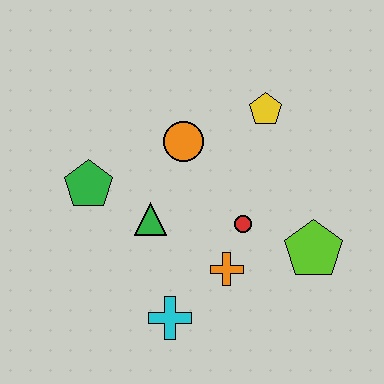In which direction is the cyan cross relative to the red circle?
The cyan cross is below the red circle.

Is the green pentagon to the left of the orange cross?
Yes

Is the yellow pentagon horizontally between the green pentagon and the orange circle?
No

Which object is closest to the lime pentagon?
The red circle is closest to the lime pentagon.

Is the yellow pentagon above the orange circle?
Yes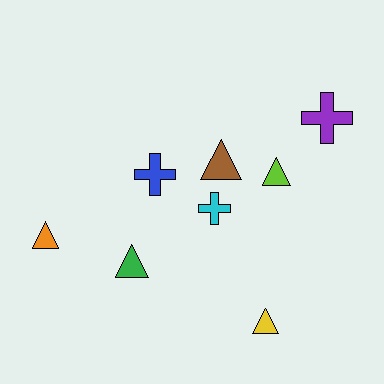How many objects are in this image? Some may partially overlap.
There are 8 objects.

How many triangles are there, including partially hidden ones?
There are 5 triangles.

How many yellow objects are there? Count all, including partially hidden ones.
There is 1 yellow object.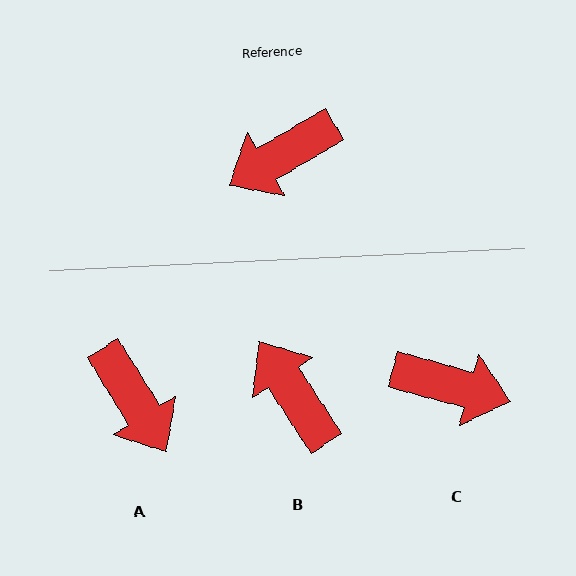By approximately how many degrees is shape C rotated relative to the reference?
Approximately 134 degrees counter-clockwise.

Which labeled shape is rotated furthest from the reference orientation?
C, about 134 degrees away.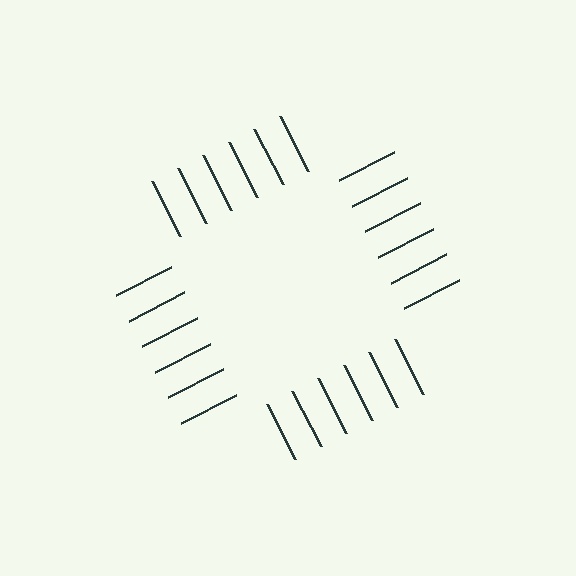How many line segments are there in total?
24 — 6 along each of the 4 edges.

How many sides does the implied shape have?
4 sides — the line-ends trace a square.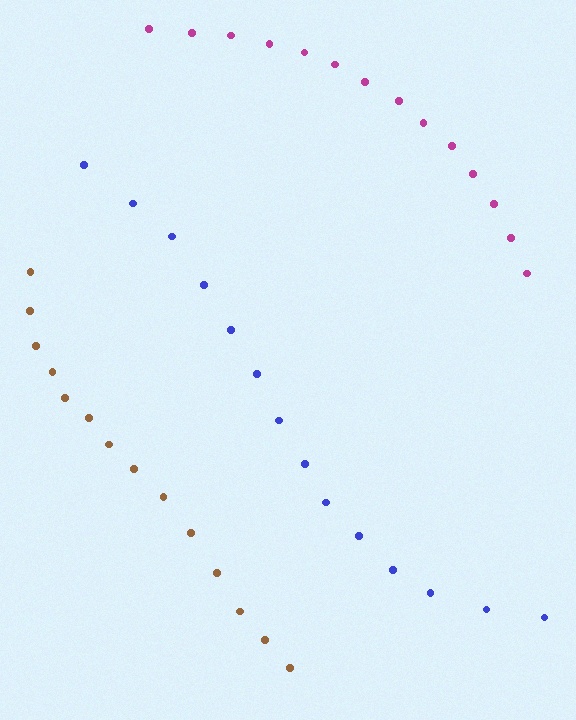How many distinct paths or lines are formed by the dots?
There are 3 distinct paths.